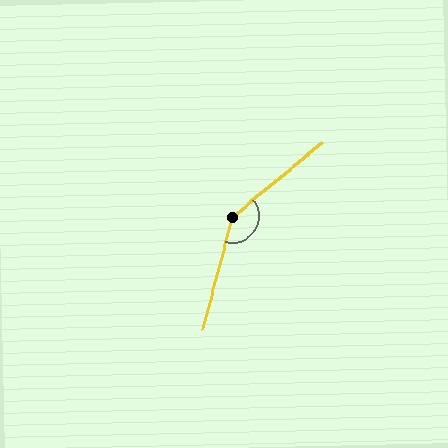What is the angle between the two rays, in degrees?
Approximately 145 degrees.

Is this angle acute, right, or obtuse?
It is obtuse.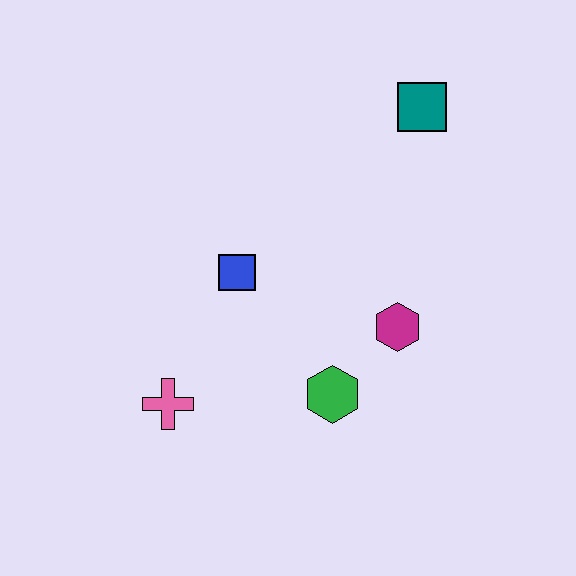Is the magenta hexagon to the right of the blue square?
Yes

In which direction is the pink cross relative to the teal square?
The pink cross is below the teal square.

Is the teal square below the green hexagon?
No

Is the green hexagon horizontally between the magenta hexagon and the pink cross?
Yes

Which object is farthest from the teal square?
The pink cross is farthest from the teal square.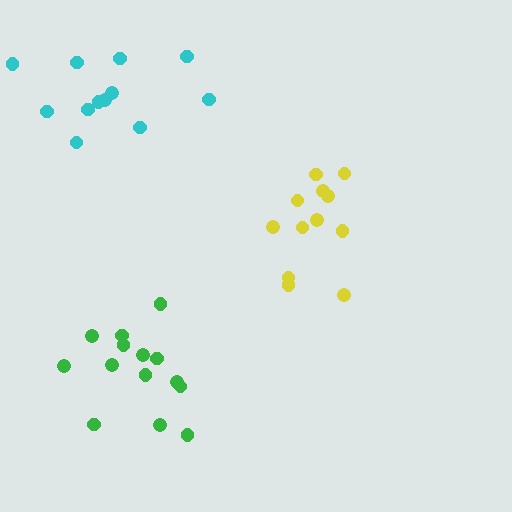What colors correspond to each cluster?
The clusters are colored: green, yellow, cyan.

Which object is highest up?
The cyan cluster is topmost.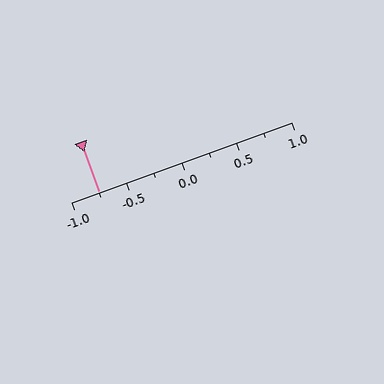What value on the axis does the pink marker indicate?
The marker indicates approximately -0.75.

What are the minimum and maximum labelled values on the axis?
The axis runs from -1.0 to 1.0.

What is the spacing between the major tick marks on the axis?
The major ticks are spaced 0.5 apart.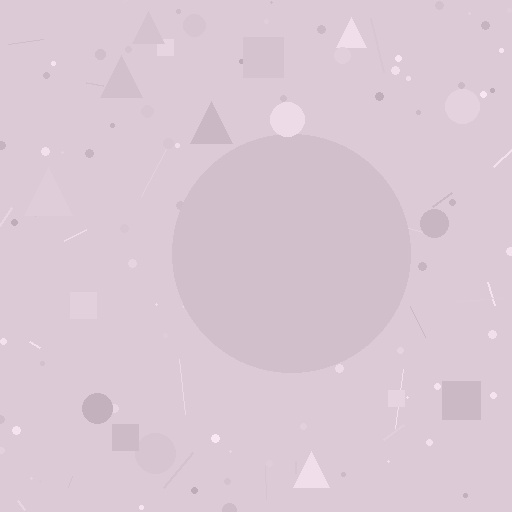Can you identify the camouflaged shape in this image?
The camouflaged shape is a circle.